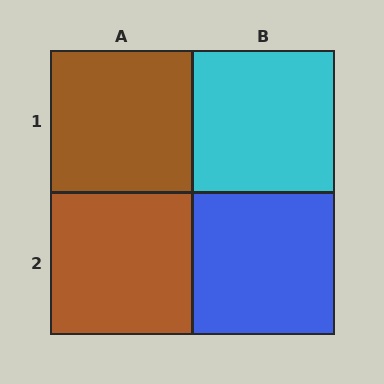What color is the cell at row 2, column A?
Brown.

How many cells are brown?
2 cells are brown.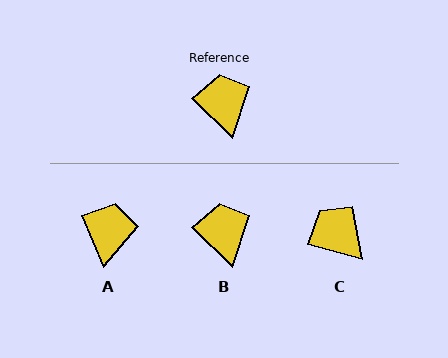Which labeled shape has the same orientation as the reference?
B.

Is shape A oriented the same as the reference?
No, it is off by about 22 degrees.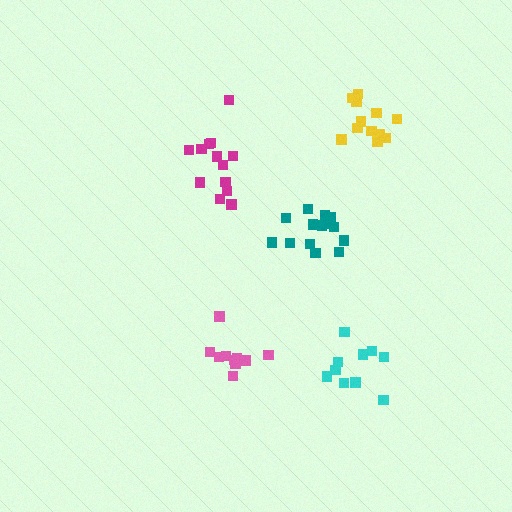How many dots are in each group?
Group 1: 10 dots, Group 2: 10 dots, Group 3: 13 dots, Group 4: 14 dots, Group 5: 13 dots (60 total).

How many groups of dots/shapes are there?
There are 5 groups.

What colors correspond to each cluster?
The clusters are colored: pink, cyan, yellow, teal, magenta.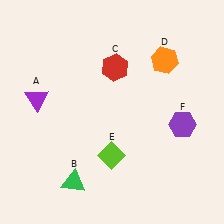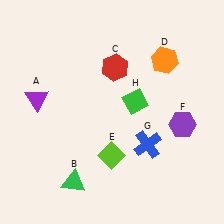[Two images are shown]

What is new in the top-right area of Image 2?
A green diamond (H) was added in the top-right area of Image 2.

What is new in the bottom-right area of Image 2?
A blue cross (G) was added in the bottom-right area of Image 2.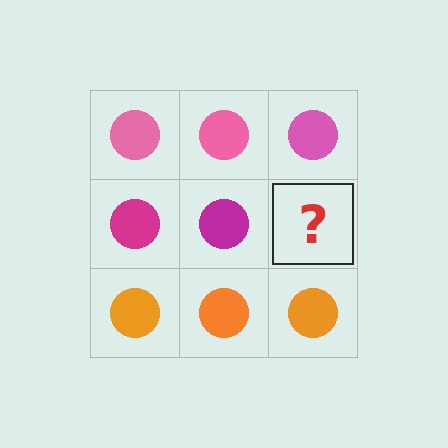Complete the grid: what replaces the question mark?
The question mark should be replaced with a magenta circle.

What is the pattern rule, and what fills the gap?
The rule is that each row has a consistent color. The gap should be filled with a magenta circle.